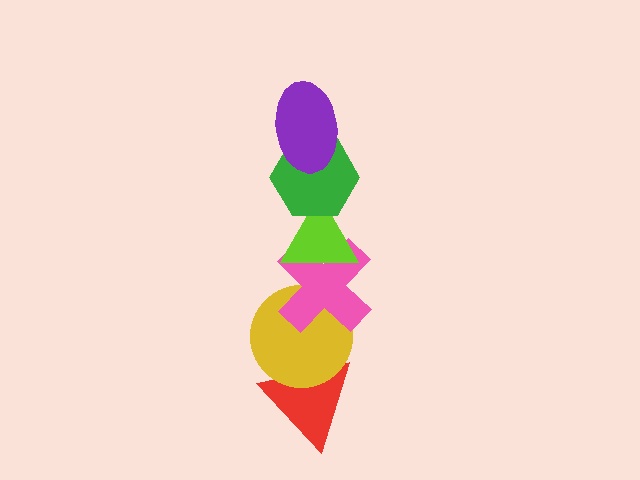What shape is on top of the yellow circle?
The pink cross is on top of the yellow circle.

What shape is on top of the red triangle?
The yellow circle is on top of the red triangle.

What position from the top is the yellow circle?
The yellow circle is 5th from the top.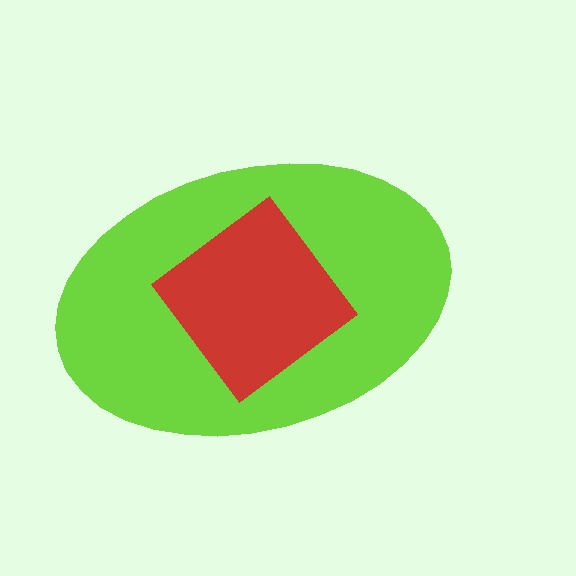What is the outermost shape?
The lime ellipse.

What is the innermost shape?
The red diamond.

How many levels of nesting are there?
2.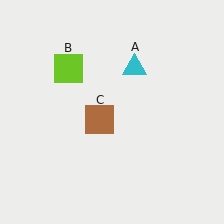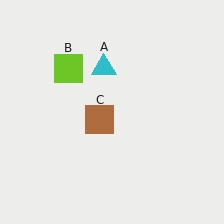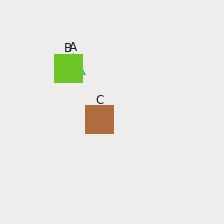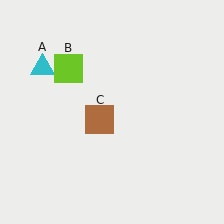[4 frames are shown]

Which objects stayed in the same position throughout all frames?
Lime square (object B) and brown square (object C) remained stationary.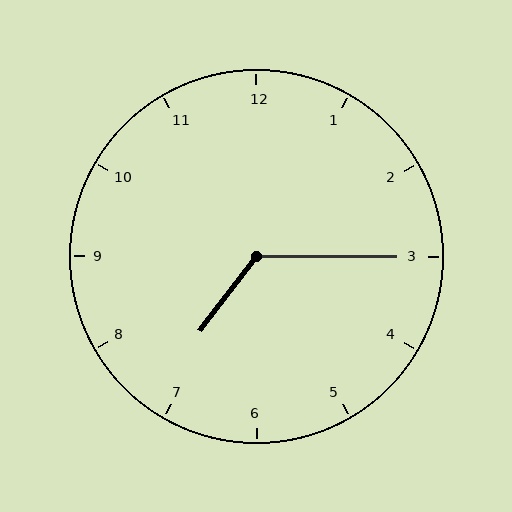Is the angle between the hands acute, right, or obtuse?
It is obtuse.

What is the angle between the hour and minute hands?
Approximately 128 degrees.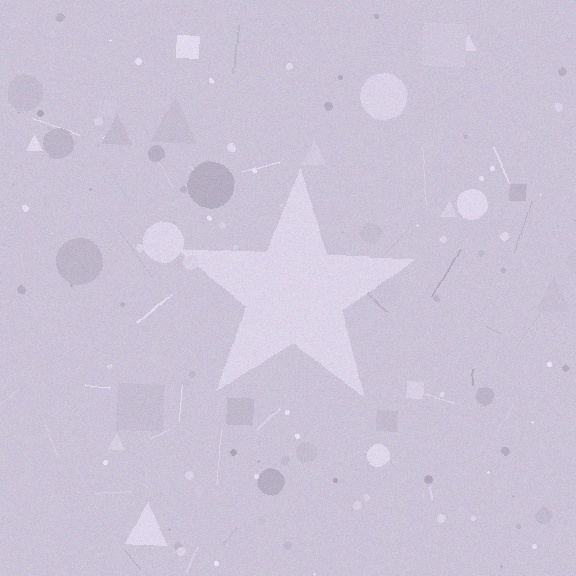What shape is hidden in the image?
A star is hidden in the image.